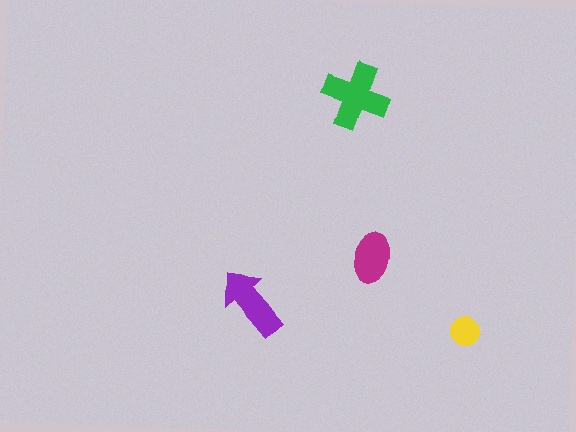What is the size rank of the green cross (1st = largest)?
1st.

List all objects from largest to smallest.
The green cross, the purple arrow, the magenta ellipse, the yellow circle.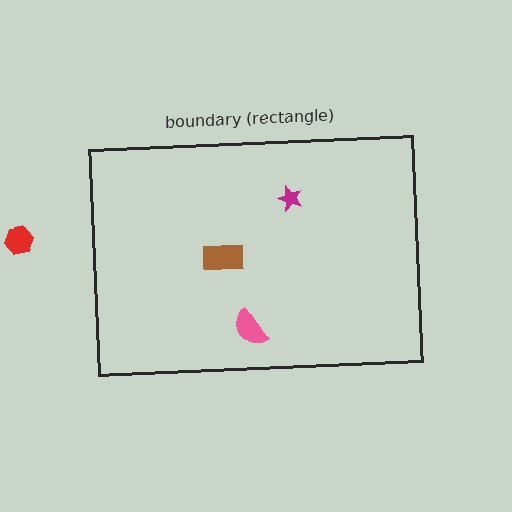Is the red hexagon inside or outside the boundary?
Outside.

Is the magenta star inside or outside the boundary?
Inside.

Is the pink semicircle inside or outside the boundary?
Inside.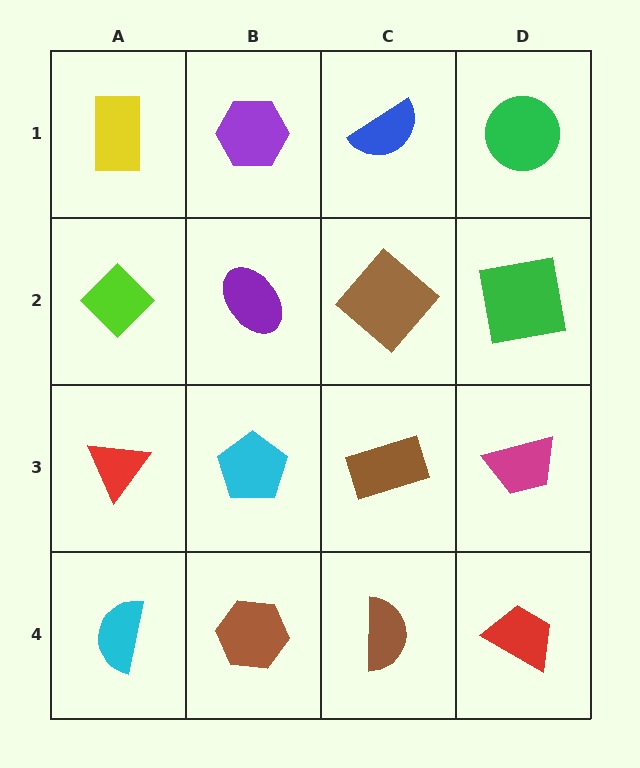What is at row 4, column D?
A red trapezoid.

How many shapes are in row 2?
4 shapes.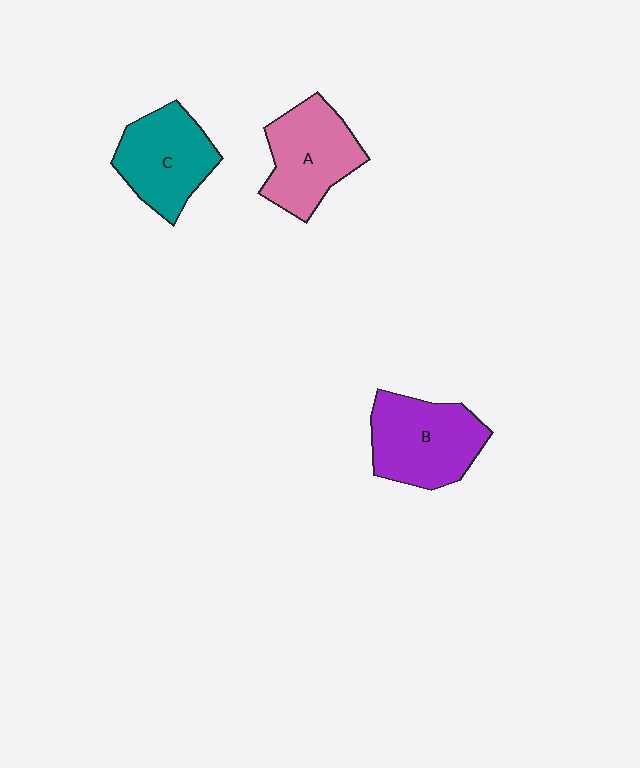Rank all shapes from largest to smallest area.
From largest to smallest: B (purple), A (pink), C (teal).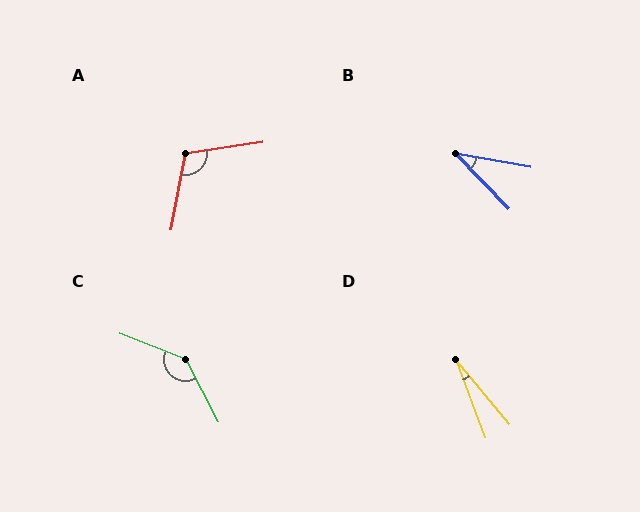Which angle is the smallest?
D, at approximately 19 degrees.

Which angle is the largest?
C, at approximately 139 degrees.